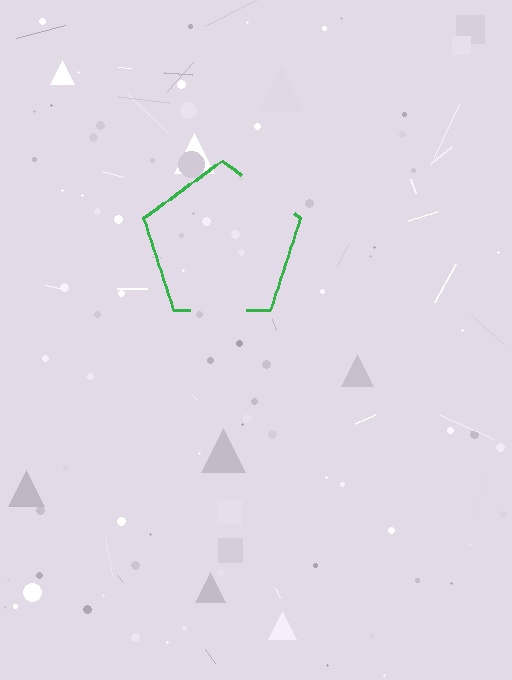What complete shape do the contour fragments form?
The contour fragments form a pentagon.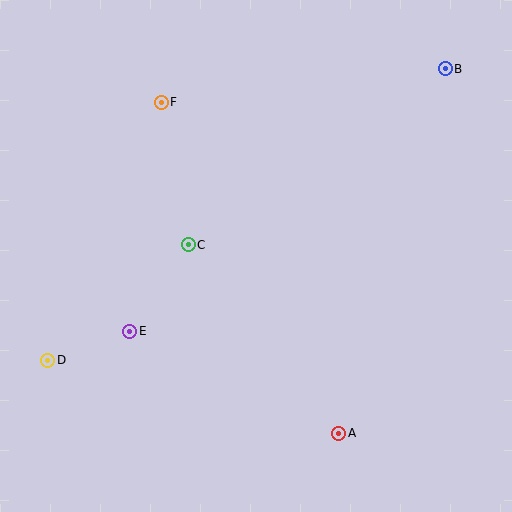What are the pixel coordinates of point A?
Point A is at (339, 433).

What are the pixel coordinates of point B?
Point B is at (445, 69).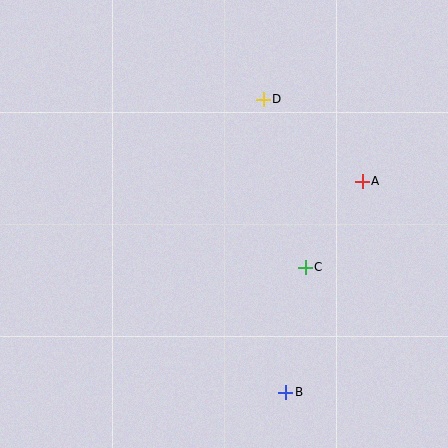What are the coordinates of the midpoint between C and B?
The midpoint between C and B is at (296, 330).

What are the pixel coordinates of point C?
Point C is at (305, 267).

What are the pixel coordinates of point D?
Point D is at (263, 99).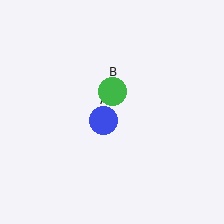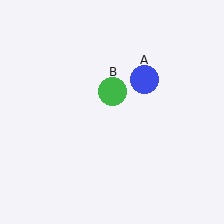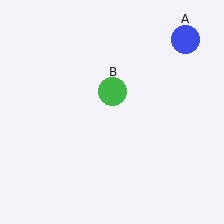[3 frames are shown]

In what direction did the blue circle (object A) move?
The blue circle (object A) moved up and to the right.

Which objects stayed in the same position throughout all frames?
Green circle (object B) remained stationary.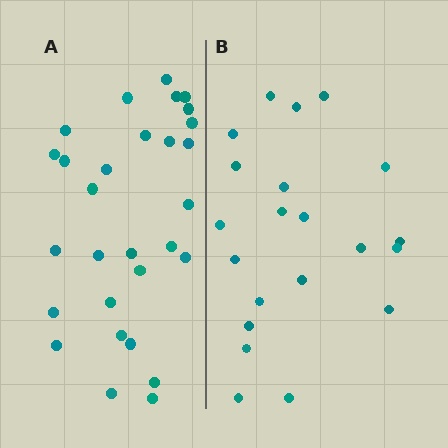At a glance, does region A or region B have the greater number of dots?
Region A (the left region) has more dots.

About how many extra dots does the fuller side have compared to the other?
Region A has roughly 8 or so more dots than region B.